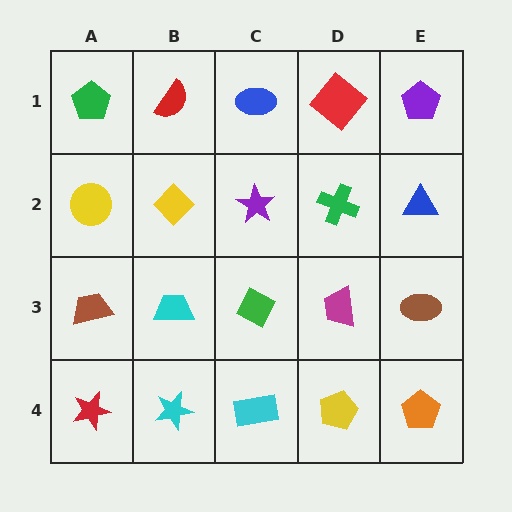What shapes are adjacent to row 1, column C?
A purple star (row 2, column C), a red semicircle (row 1, column B), a red diamond (row 1, column D).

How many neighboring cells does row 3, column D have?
4.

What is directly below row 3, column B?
A cyan star.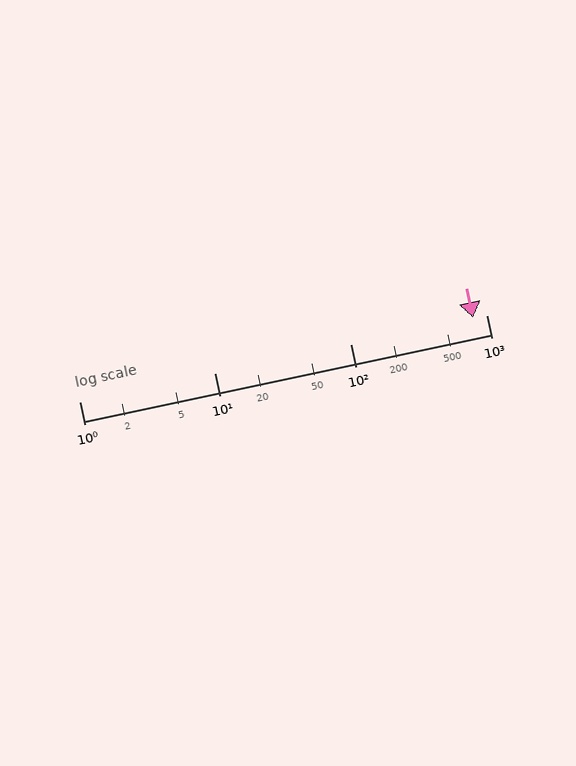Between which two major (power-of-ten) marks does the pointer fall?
The pointer is between 100 and 1000.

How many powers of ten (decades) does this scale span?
The scale spans 3 decades, from 1 to 1000.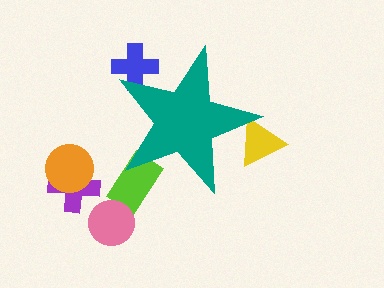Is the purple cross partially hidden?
No, the purple cross is fully visible.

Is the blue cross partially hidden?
Yes, the blue cross is partially hidden behind the teal star.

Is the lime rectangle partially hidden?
Yes, the lime rectangle is partially hidden behind the teal star.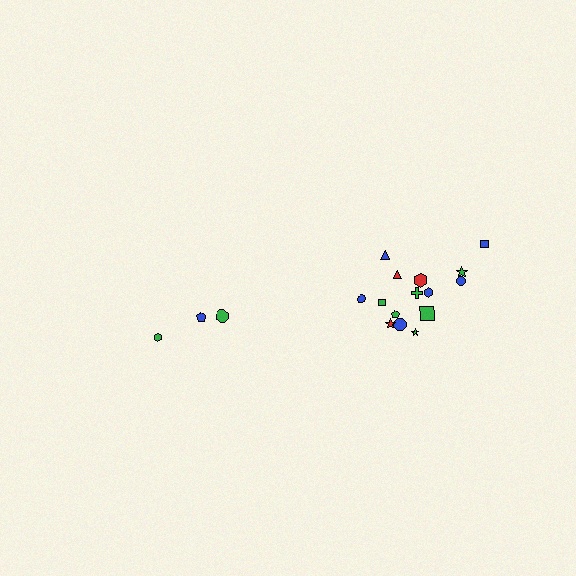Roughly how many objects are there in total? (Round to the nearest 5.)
Roughly 20 objects in total.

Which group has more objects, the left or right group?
The right group.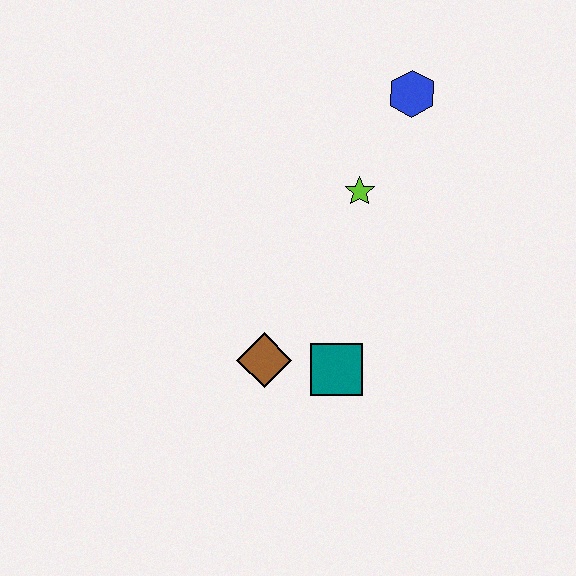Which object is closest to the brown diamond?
The teal square is closest to the brown diamond.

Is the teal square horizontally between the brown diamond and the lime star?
Yes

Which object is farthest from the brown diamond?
The blue hexagon is farthest from the brown diamond.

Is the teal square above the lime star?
No